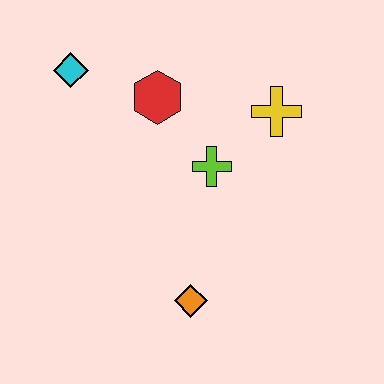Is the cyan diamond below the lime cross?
No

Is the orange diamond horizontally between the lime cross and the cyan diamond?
Yes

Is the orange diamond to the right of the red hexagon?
Yes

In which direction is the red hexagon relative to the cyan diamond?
The red hexagon is to the right of the cyan diamond.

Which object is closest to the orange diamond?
The lime cross is closest to the orange diamond.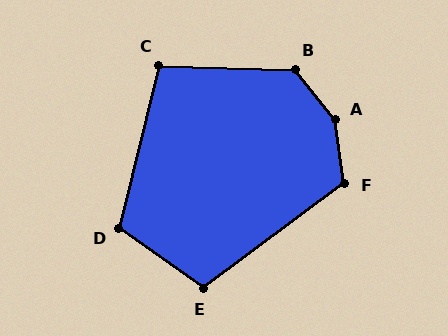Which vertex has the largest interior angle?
A, at approximately 149 degrees.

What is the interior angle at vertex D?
Approximately 111 degrees (obtuse).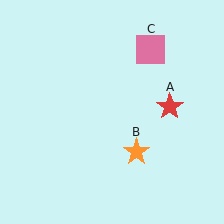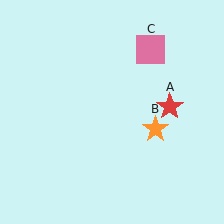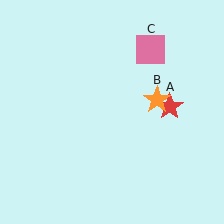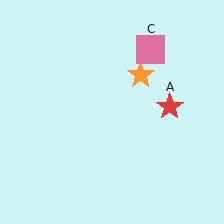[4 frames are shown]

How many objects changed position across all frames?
1 object changed position: orange star (object B).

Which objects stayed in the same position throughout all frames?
Red star (object A) and pink square (object C) remained stationary.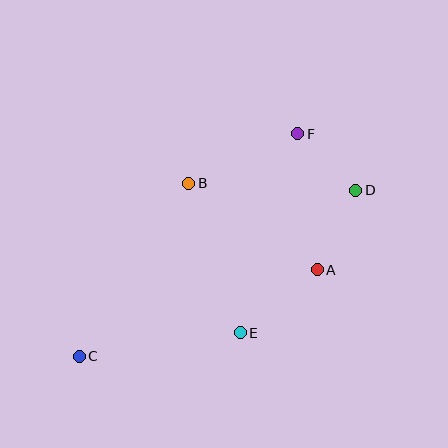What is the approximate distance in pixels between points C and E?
The distance between C and E is approximately 163 pixels.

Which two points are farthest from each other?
Points C and D are farthest from each other.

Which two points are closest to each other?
Points D and F are closest to each other.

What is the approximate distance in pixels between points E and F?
The distance between E and F is approximately 207 pixels.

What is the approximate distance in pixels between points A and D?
The distance between A and D is approximately 88 pixels.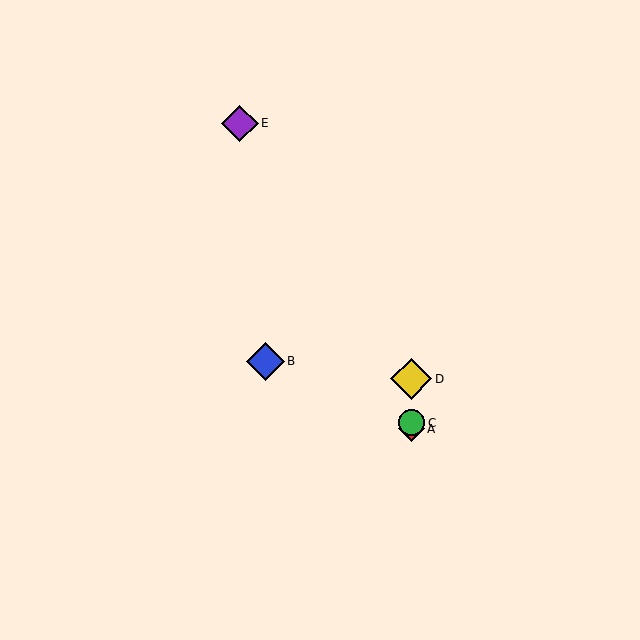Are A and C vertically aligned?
Yes, both are at x≈411.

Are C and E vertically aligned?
No, C is at x≈411 and E is at x≈240.